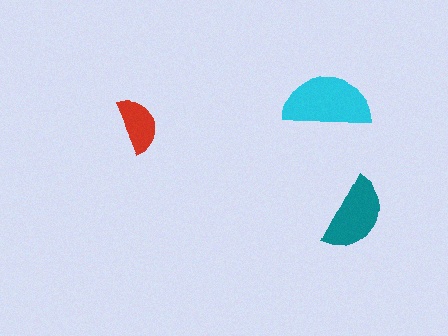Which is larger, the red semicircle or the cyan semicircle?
The cyan one.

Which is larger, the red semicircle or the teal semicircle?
The teal one.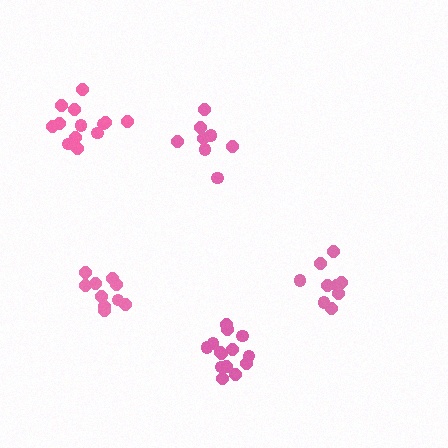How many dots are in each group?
Group 1: 14 dots, Group 2: 14 dots, Group 3: 8 dots, Group 4: 9 dots, Group 5: 10 dots (55 total).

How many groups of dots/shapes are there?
There are 5 groups.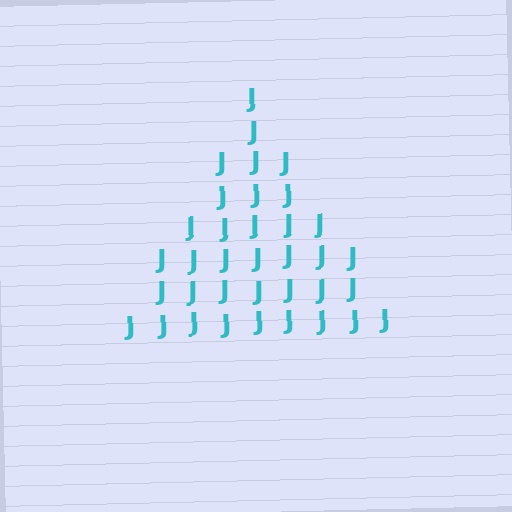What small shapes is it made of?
It is made of small letter J's.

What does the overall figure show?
The overall figure shows a triangle.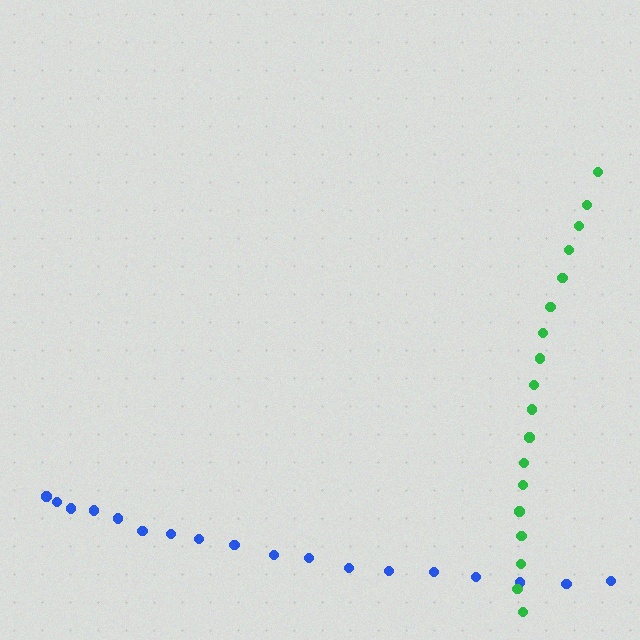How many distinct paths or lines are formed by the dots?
There are 2 distinct paths.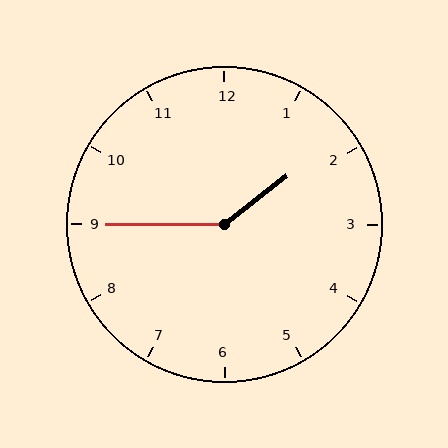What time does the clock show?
1:45.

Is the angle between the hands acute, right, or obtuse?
It is obtuse.